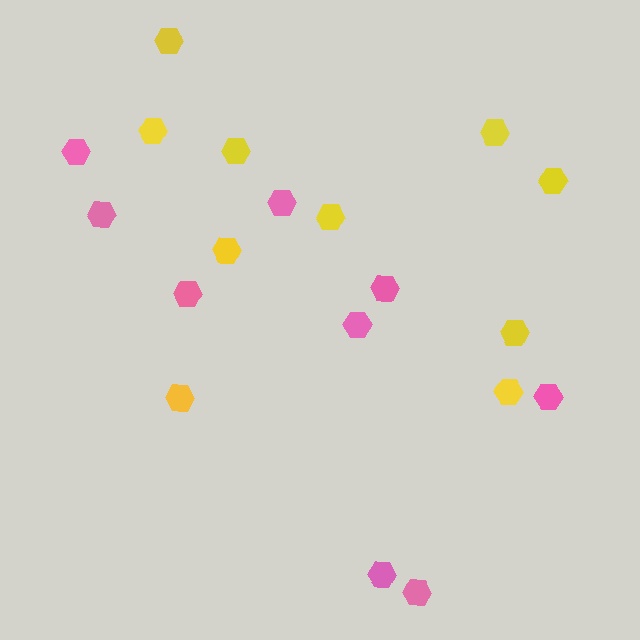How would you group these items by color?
There are 2 groups: one group of pink hexagons (9) and one group of yellow hexagons (10).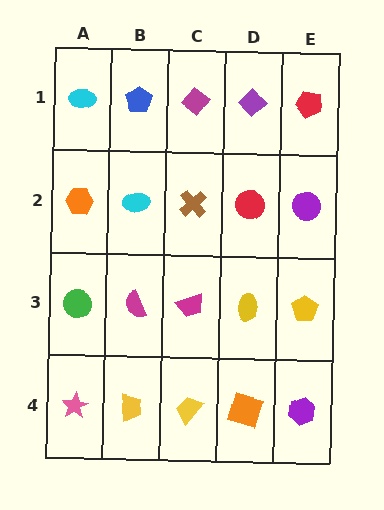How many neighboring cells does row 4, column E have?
2.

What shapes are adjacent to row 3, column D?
A red circle (row 2, column D), an orange square (row 4, column D), a magenta trapezoid (row 3, column C), a yellow pentagon (row 3, column E).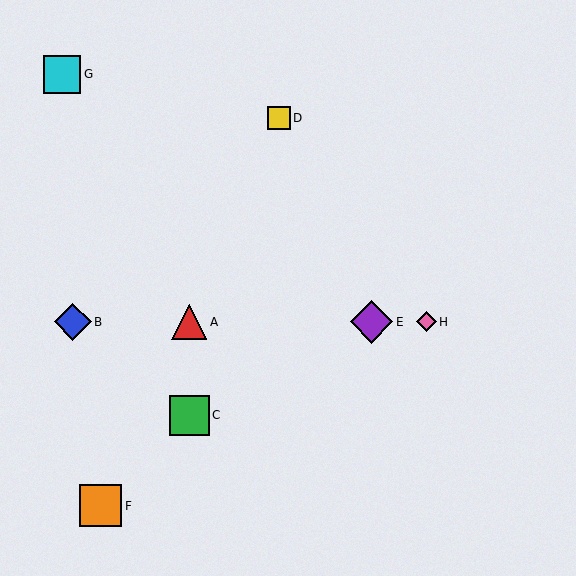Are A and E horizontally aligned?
Yes, both are at y≈322.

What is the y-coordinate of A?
Object A is at y≈322.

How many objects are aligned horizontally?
4 objects (A, B, E, H) are aligned horizontally.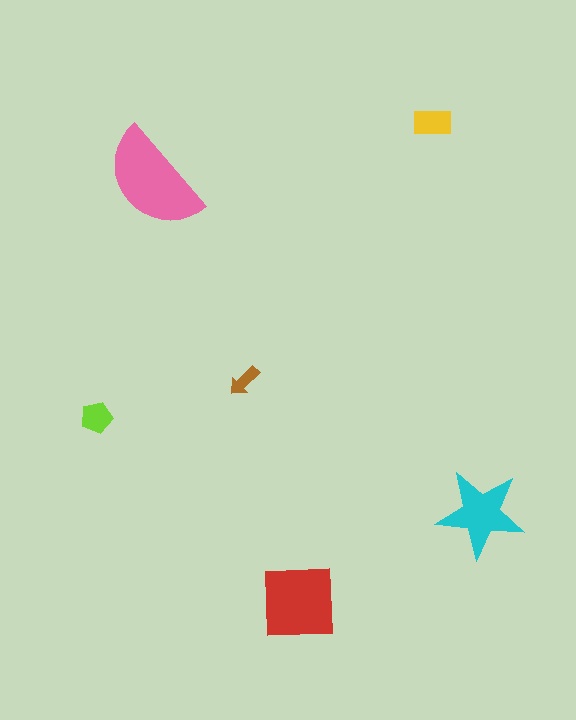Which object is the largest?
The pink semicircle.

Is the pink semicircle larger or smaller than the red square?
Larger.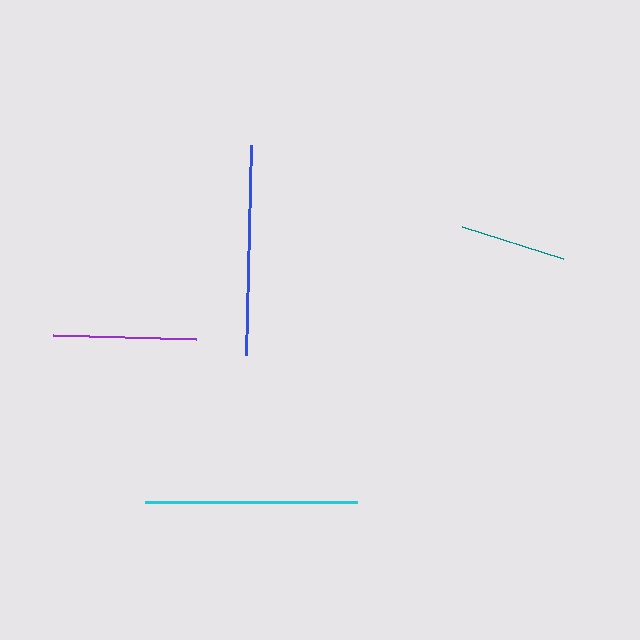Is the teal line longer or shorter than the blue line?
The blue line is longer than the teal line.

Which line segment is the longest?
The cyan line is the longest at approximately 213 pixels.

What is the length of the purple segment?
The purple segment is approximately 143 pixels long.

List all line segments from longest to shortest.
From longest to shortest: cyan, blue, purple, teal.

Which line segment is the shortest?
The teal line is the shortest at approximately 106 pixels.